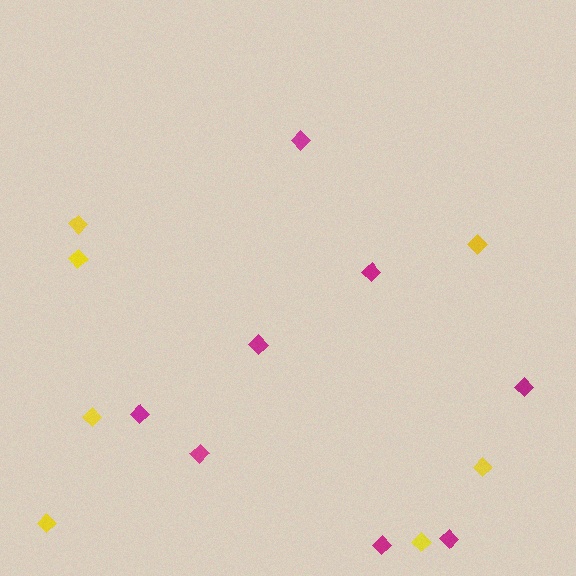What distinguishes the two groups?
There are 2 groups: one group of yellow diamonds (7) and one group of magenta diamonds (8).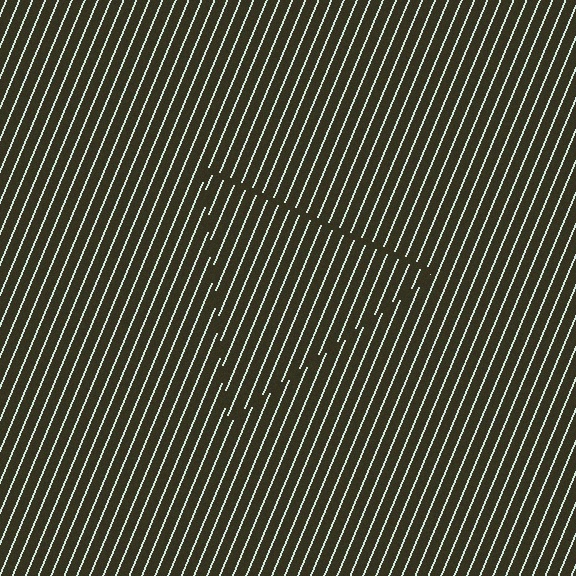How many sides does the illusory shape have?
3 sides — the line-ends trace a triangle.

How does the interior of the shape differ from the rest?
The interior of the shape contains the same grating, shifted by half a period — the contour is defined by the phase discontinuity where line-ends from the inner and outer gratings abut.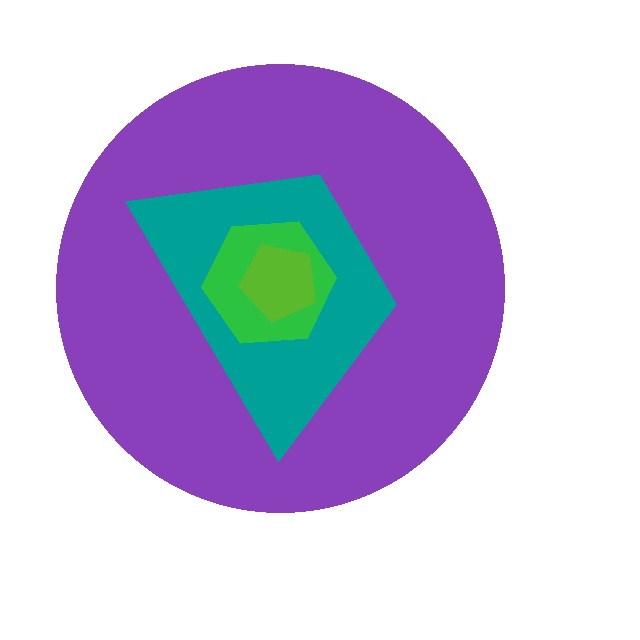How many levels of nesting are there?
4.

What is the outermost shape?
The purple circle.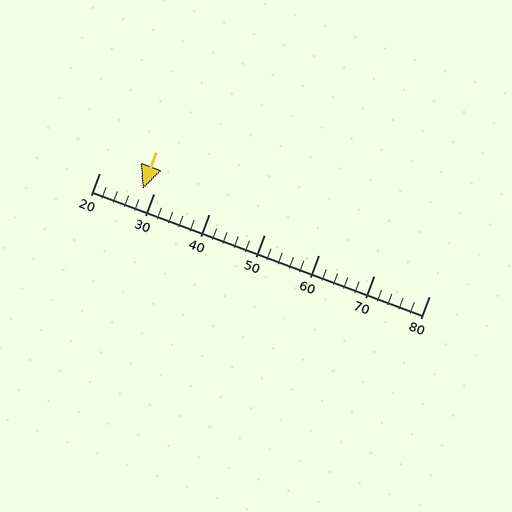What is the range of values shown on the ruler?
The ruler shows values from 20 to 80.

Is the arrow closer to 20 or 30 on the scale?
The arrow is closer to 30.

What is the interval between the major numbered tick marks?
The major tick marks are spaced 10 units apart.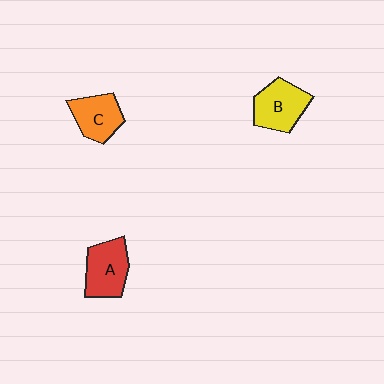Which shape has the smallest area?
Shape C (orange).